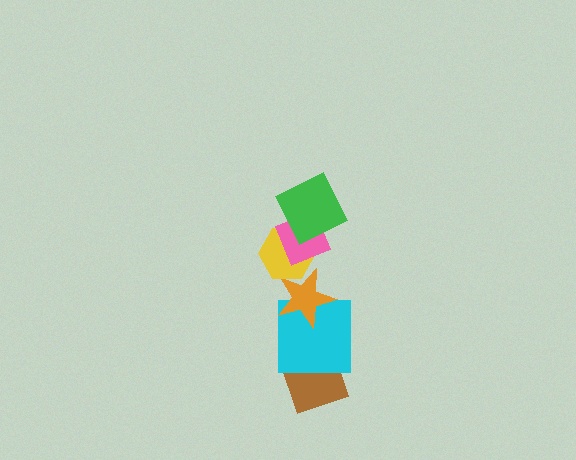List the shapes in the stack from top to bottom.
From top to bottom: the green square, the pink diamond, the yellow hexagon, the orange star, the cyan square, the brown diamond.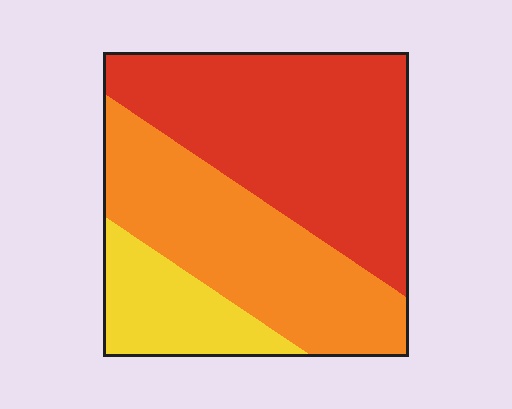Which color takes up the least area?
Yellow, at roughly 15%.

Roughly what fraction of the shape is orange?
Orange takes up between a quarter and a half of the shape.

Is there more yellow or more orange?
Orange.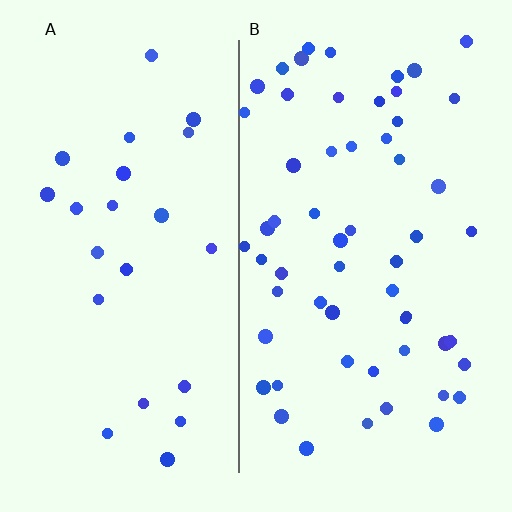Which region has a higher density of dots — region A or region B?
B (the right).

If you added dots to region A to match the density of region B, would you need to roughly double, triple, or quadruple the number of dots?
Approximately double.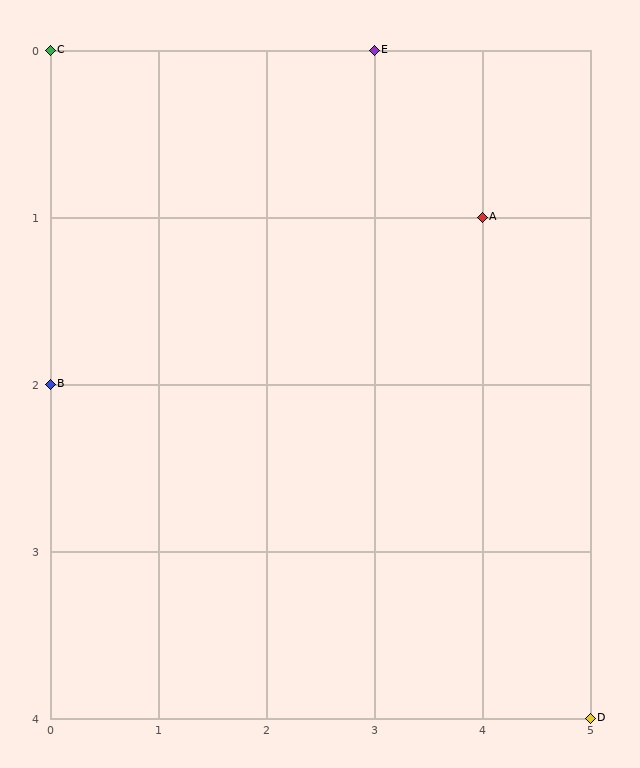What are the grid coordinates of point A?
Point A is at grid coordinates (4, 1).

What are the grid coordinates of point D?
Point D is at grid coordinates (5, 4).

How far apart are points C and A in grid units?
Points C and A are 4 columns and 1 row apart (about 4.1 grid units diagonally).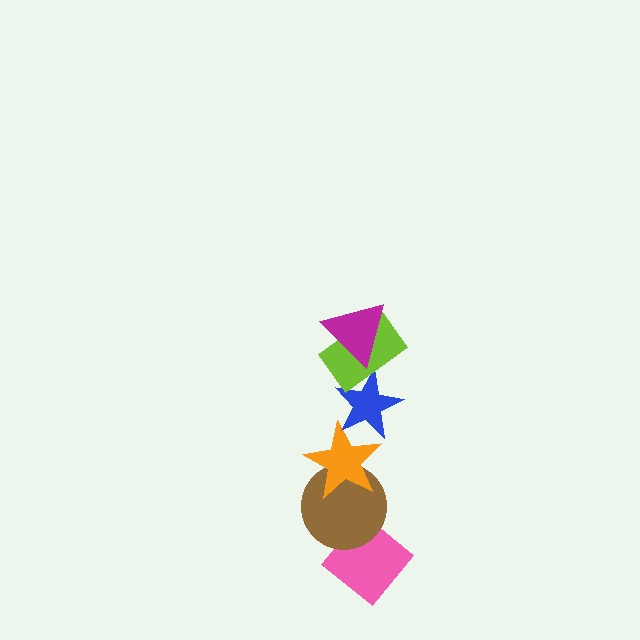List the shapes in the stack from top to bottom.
From top to bottom: the magenta triangle, the lime rectangle, the blue star, the orange star, the brown circle, the pink diamond.